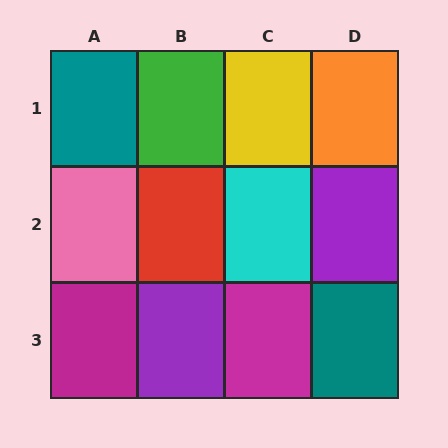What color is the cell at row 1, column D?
Orange.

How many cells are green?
1 cell is green.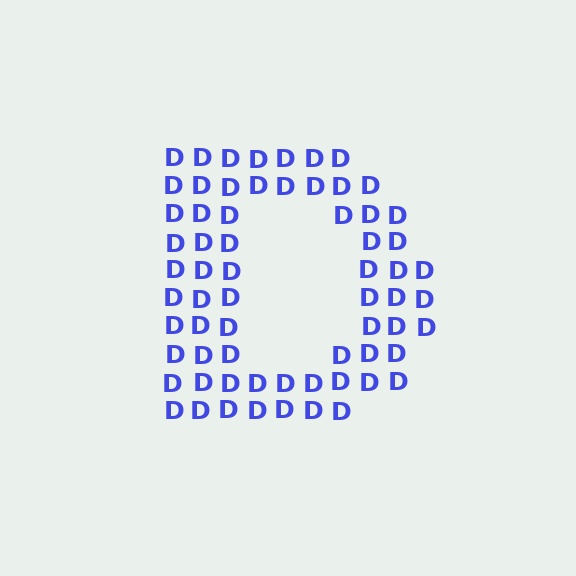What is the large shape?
The large shape is the letter D.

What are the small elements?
The small elements are letter D's.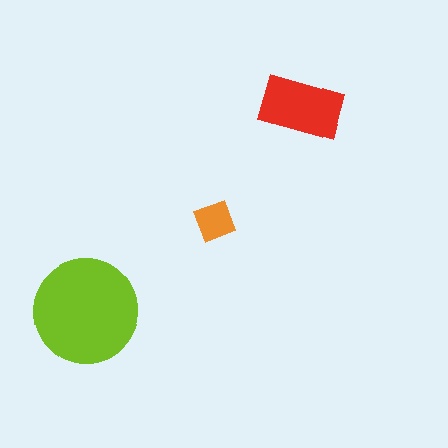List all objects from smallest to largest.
The orange diamond, the red rectangle, the lime circle.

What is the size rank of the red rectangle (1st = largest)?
2nd.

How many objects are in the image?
There are 3 objects in the image.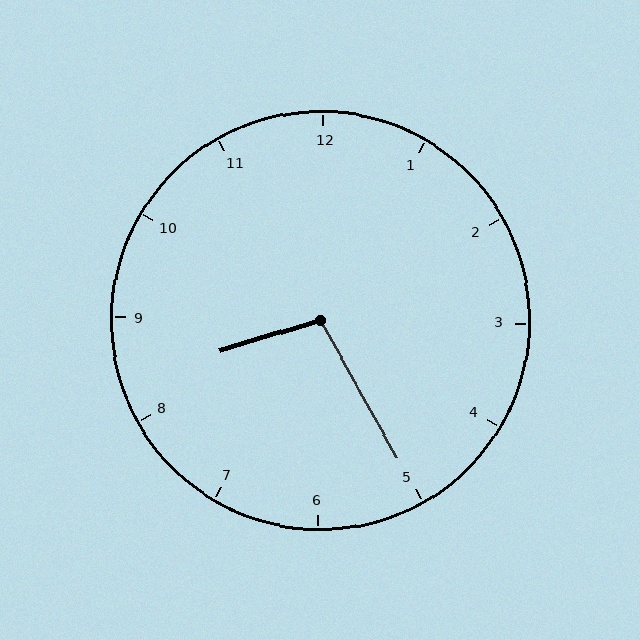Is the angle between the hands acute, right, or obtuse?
It is obtuse.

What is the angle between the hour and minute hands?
Approximately 102 degrees.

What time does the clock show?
8:25.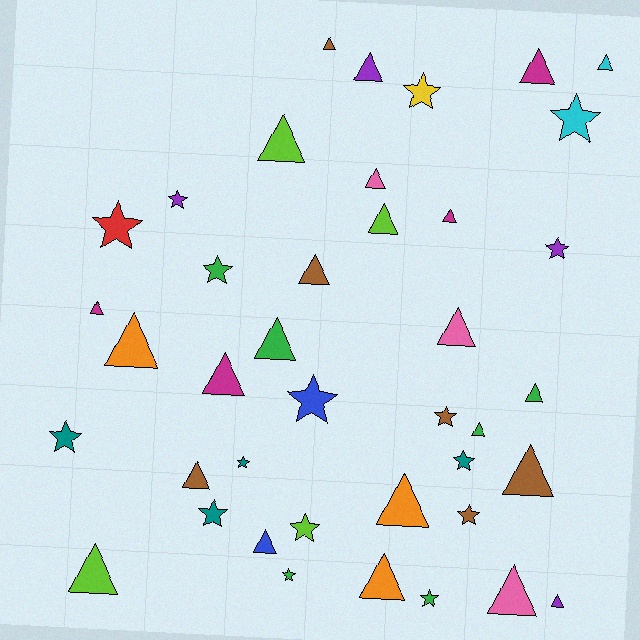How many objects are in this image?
There are 40 objects.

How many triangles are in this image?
There are 24 triangles.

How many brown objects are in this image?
There are 6 brown objects.